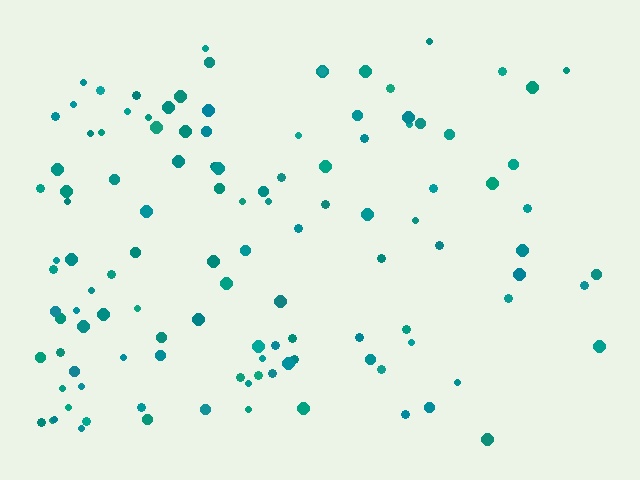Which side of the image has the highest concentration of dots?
The left.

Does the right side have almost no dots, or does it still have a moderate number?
Still a moderate number, just noticeably fewer than the left.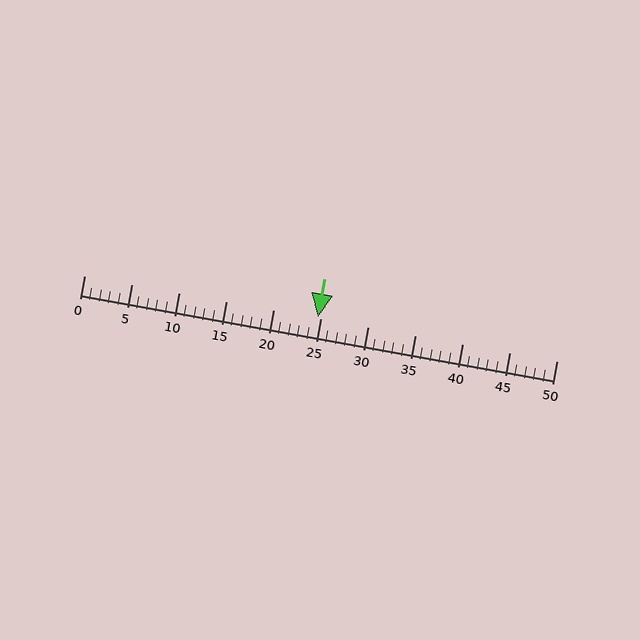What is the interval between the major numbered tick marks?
The major tick marks are spaced 5 units apart.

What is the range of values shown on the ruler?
The ruler shows values from 0 to 50.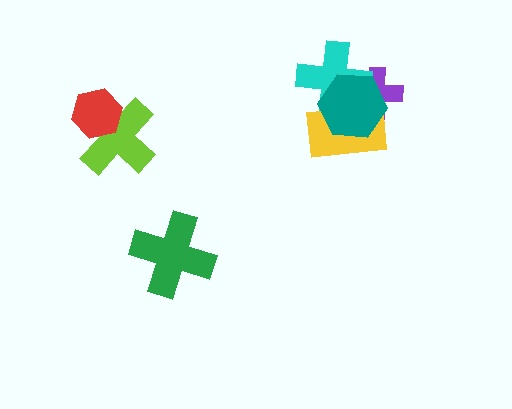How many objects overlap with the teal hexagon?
3 objects overlap with the teal hexagon.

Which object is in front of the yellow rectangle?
The teal hexagon is in front of the yellow rectangle.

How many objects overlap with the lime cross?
1 object overlaps with the lime cross.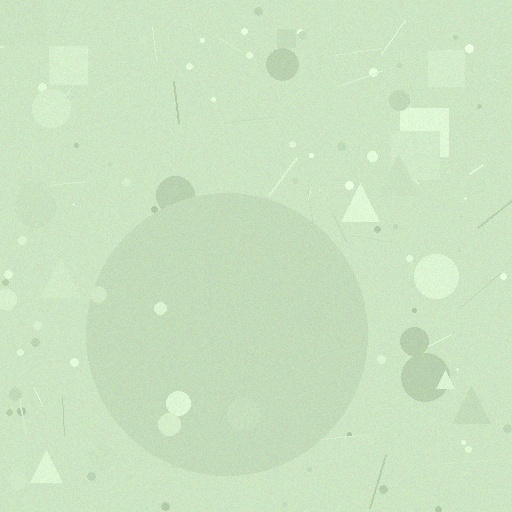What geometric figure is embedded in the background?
A circle is embedded in the background.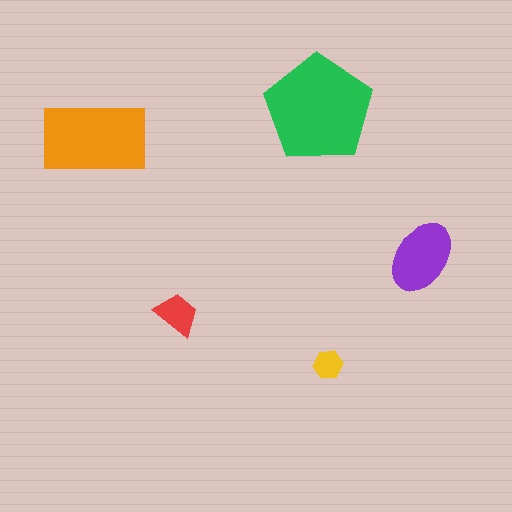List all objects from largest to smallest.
The green pentagon, the orange rectangle, the purple ellipse, the red trapezoid, the yellow hexagon.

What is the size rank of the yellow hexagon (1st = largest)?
5th.